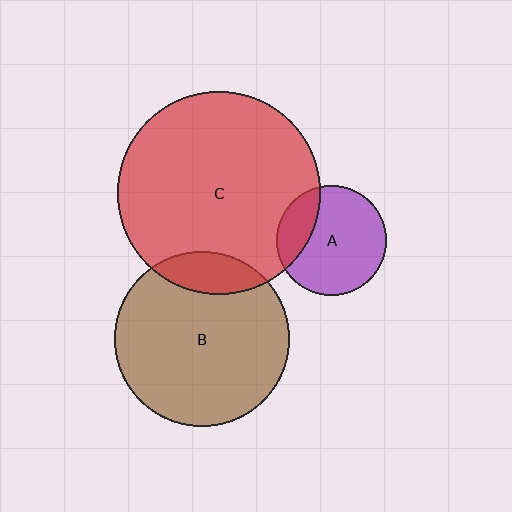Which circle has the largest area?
Circle C (red).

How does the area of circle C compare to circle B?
Approximately 1.3 times.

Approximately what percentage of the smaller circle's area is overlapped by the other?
Approximately 15%.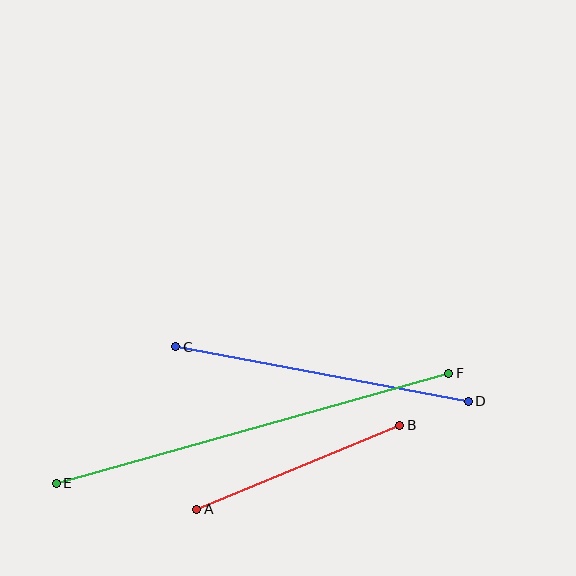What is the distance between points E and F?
The distance is approximately 408 pixels.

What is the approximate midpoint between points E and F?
The midpoint is at approximately (253, 428) pixels.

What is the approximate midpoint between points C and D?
The midpoint is at approximately (322, 374) pixels.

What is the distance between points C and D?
The distance is approximately 297 pixels.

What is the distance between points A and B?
The distance is approximately 220 pixels.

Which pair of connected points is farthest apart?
Points E and F are farthest apart.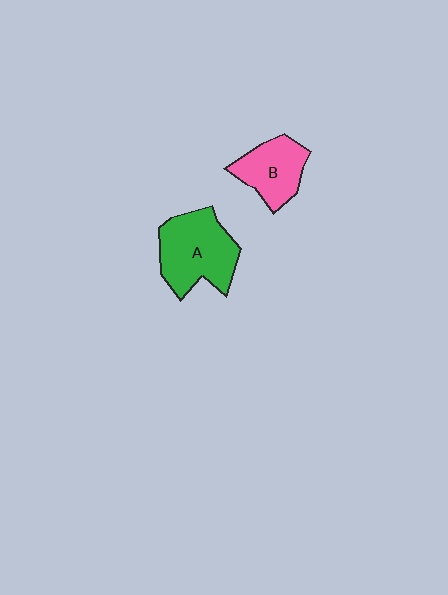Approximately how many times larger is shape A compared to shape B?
Approximately 1.5 times.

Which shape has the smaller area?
Shape B (pink).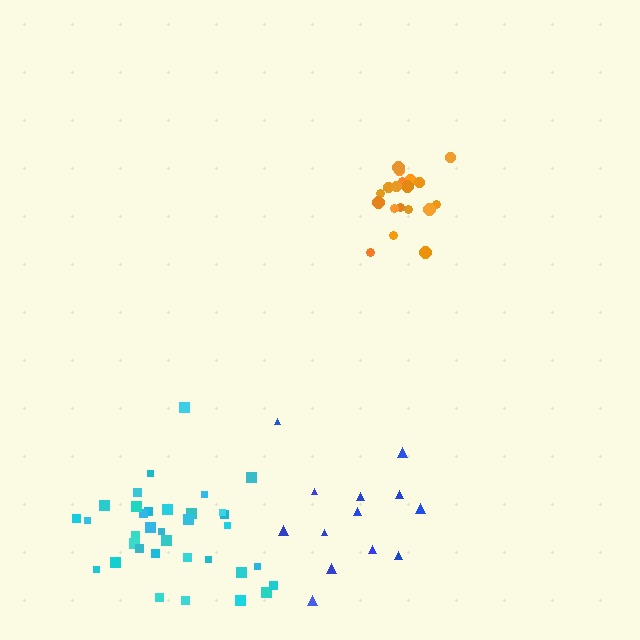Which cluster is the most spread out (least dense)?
Blue.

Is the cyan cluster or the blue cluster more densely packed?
Cyan.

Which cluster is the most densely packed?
Orange.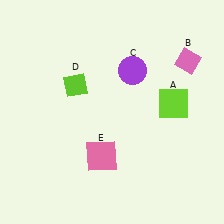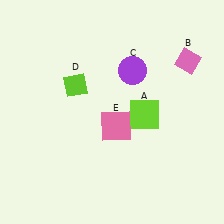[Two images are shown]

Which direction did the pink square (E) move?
The pink square (E) moved up.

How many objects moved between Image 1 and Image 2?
2 objects moved between the two images.